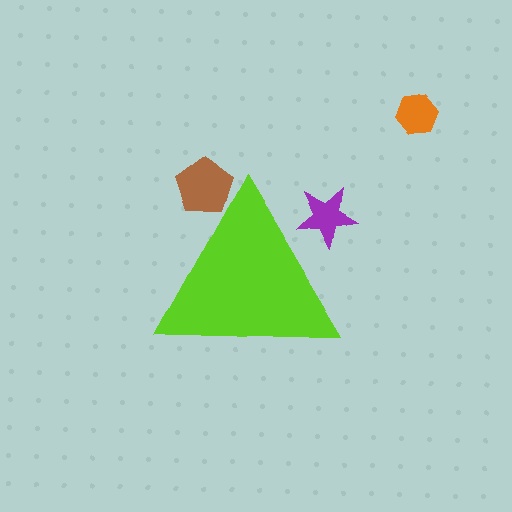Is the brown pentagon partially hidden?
Yes, the brown pentagon is partially hidden behind the lime triangle.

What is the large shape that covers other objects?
A lime triangle.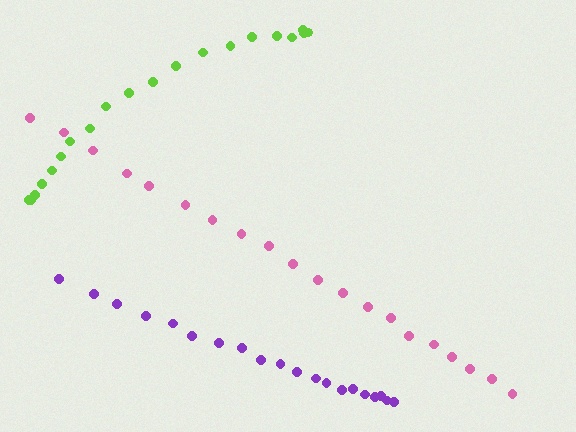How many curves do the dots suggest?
There are 3 distinct paths.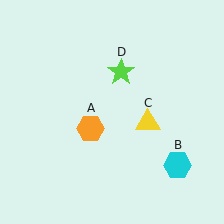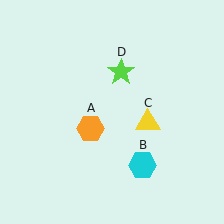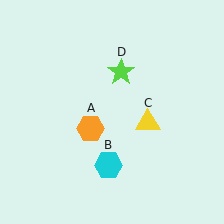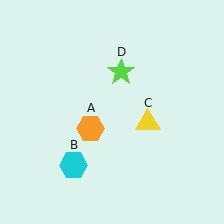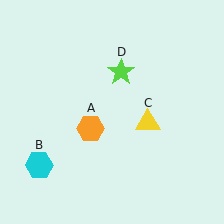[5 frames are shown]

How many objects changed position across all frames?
1 object changed position: cyan hexagon (object B).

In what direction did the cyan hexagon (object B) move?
The cyan hexagon (object B) moved left.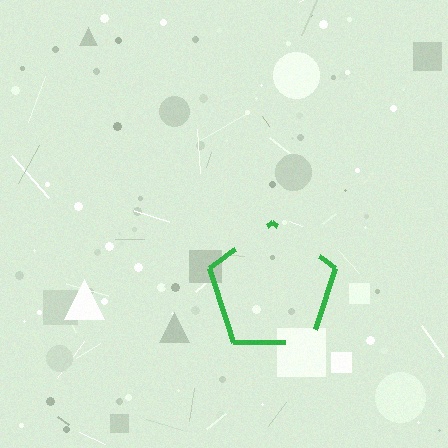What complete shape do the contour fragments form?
The contour fragments form a pentagon.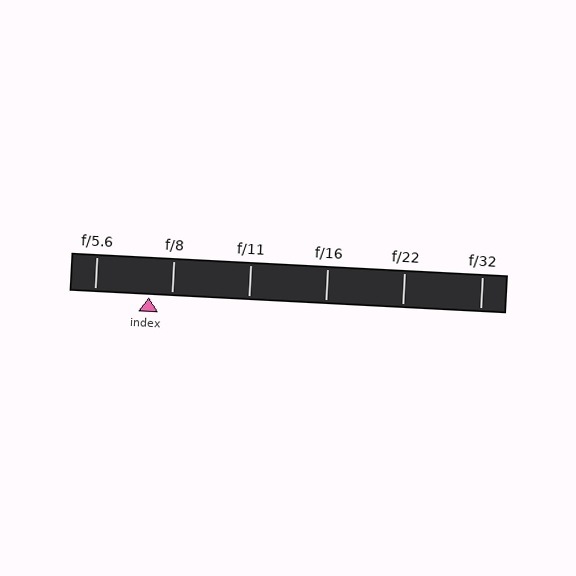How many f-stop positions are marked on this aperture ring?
There are 6 f-stop positions marked.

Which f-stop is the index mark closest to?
The index mark is closest to f/8.